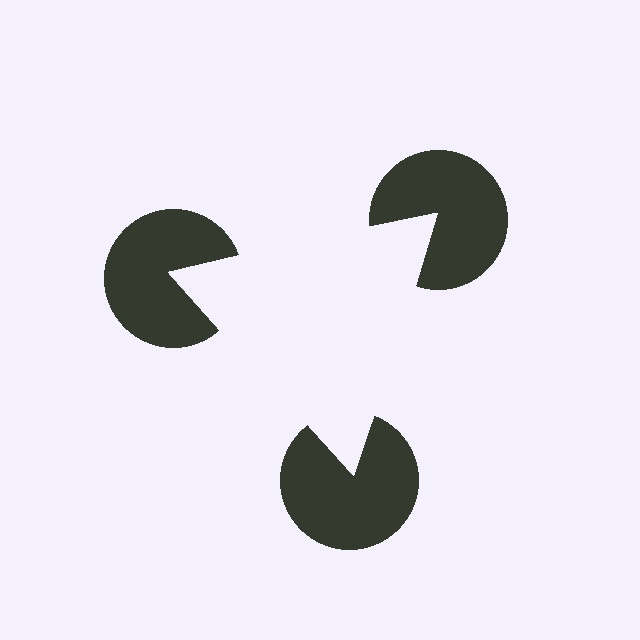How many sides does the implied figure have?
3 sides.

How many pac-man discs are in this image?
There are 3 — one at each vertex of the illusory triangle.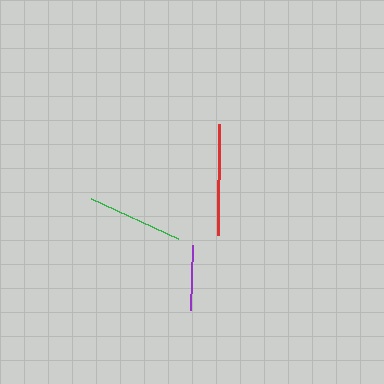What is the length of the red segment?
The red segment is approximately 110 pixels long.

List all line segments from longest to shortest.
From longest to shortest: red, green, purple.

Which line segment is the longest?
The red line is the longest at approximately 110 pixels.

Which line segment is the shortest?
The purple line is the shortest at approximately 66 pixels.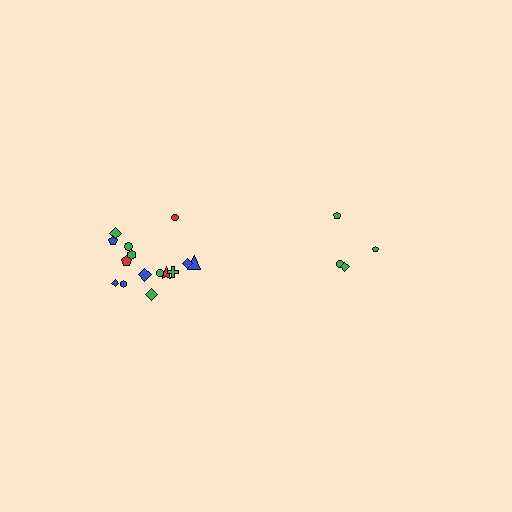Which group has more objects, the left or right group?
The left group.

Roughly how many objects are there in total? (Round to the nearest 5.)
Roughly 20 objects in total.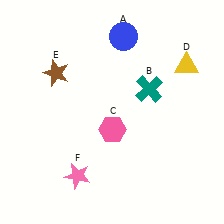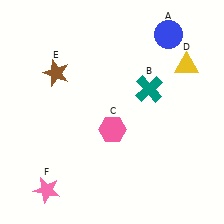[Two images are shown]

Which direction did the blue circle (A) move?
The blue circle (A) moved right.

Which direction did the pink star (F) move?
The pink star (F) moved left.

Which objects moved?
The objects that moved are: the blue circle (A), the pink star (F).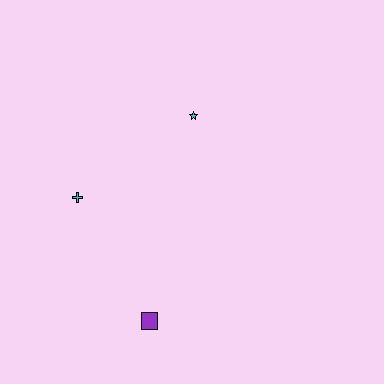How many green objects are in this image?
There are no green objects.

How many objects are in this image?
There are 3 objects.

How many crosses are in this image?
There is 1 cross.